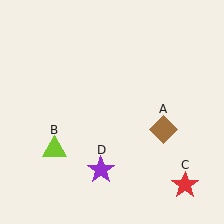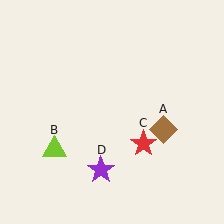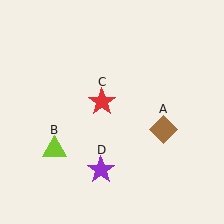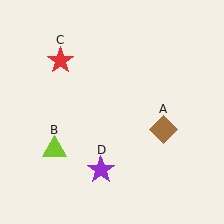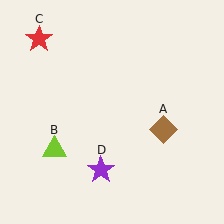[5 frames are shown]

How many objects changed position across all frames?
1 object changed position: red star (object C).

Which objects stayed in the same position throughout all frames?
Brown diamond (object A) and lime triangle (object B) and purple star (object D) remained stationary.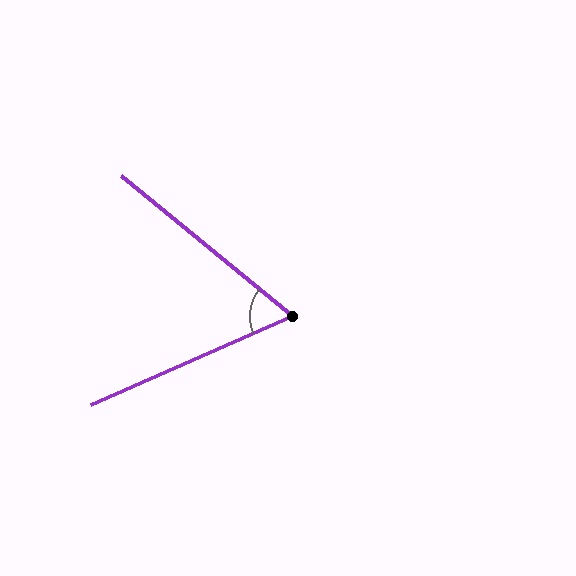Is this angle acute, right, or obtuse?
It is acute.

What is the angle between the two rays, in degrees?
Approximately 63 degrees.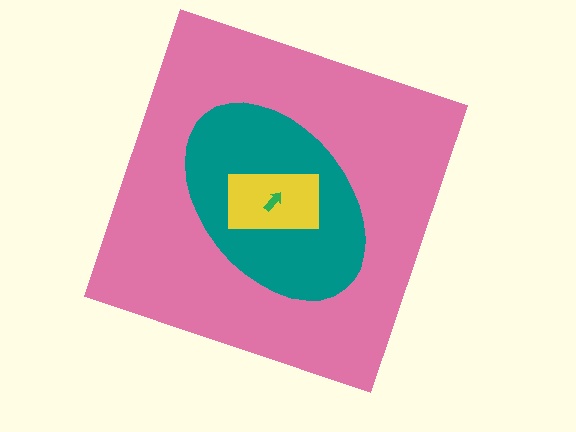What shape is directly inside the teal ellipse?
The yellow rectangle.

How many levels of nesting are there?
4.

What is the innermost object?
The green arrow.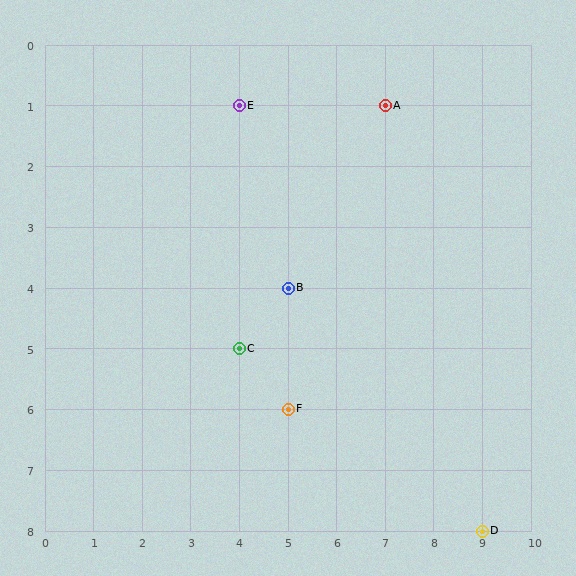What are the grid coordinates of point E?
Point E is at grid coordinates (4, 1).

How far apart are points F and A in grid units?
Points F and A are 2 columns and 5 rows apart (about 5.4 grid units diagonally).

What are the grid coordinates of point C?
Point C is at grid coordinates (4, 5).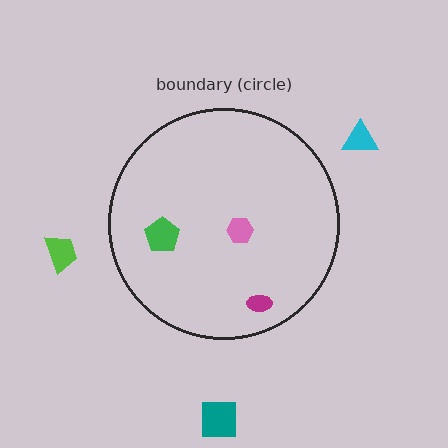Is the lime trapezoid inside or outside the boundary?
Outside.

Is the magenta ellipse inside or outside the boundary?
Inside.